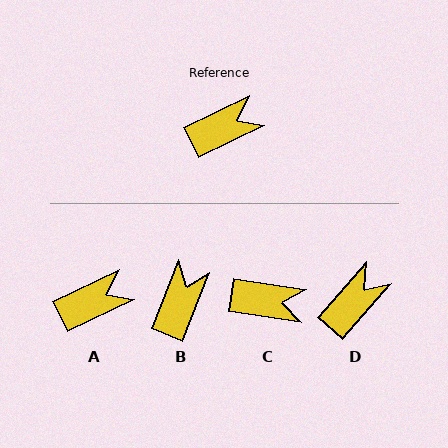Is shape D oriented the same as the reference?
No, it is off by about 23 degrees.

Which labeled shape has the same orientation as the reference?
A.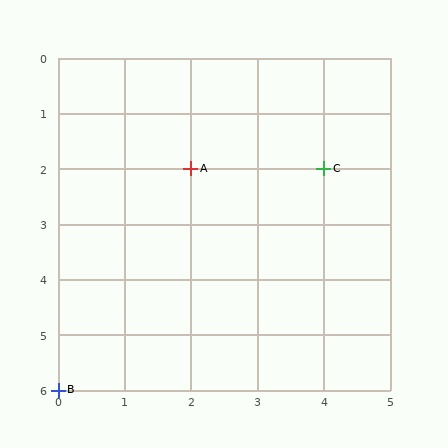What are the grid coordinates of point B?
Point B is at grid coordinates (0, 6).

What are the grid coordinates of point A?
Point A is at grid coordinates (2, 2).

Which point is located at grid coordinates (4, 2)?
Point C is at (4, 2).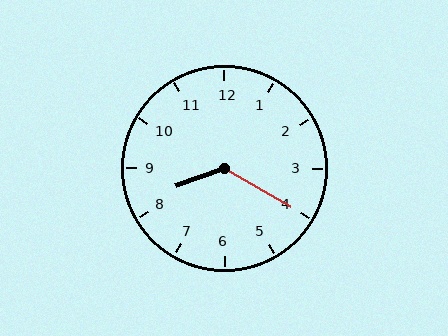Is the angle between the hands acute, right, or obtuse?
It is obtuse.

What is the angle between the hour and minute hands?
Approximately 130 degrees.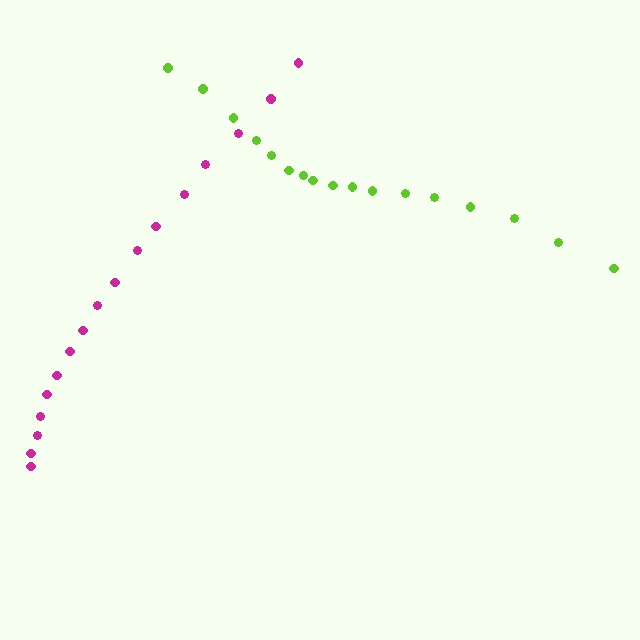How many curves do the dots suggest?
There are 2 distinct paths.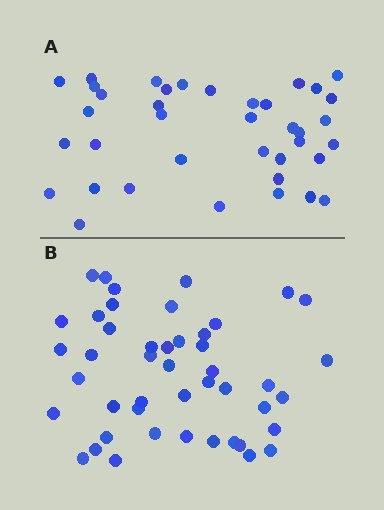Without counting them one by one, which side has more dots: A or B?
Region B (the bottom region) has more dots.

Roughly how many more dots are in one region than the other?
Region B has roughly 8 or so more dots than region A.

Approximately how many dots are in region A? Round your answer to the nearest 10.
About 40 dots. (The exact count is 38, which rounds to 40.)